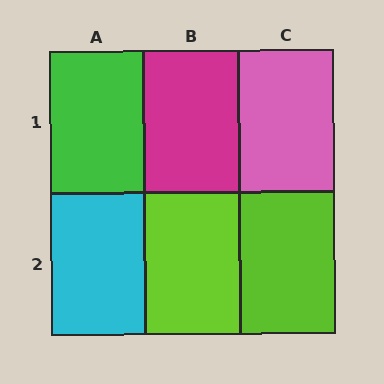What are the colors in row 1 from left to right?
Green, magenta, pink.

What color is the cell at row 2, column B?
Lime.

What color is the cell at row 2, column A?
Cyan.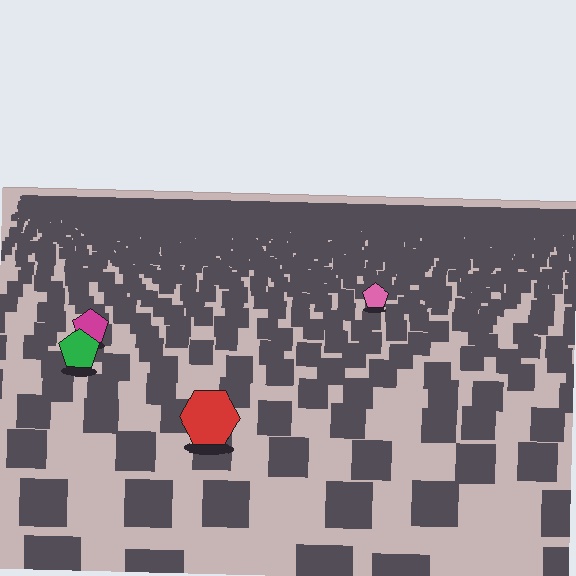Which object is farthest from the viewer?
The pink pentagon is farthest from the viewer. It appears smaller and the ground texture around it is denser.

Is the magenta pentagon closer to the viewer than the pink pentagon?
Yes. The magenta pentagon is closer — you can tell from the texture gradient: the ground texture is coarser near it.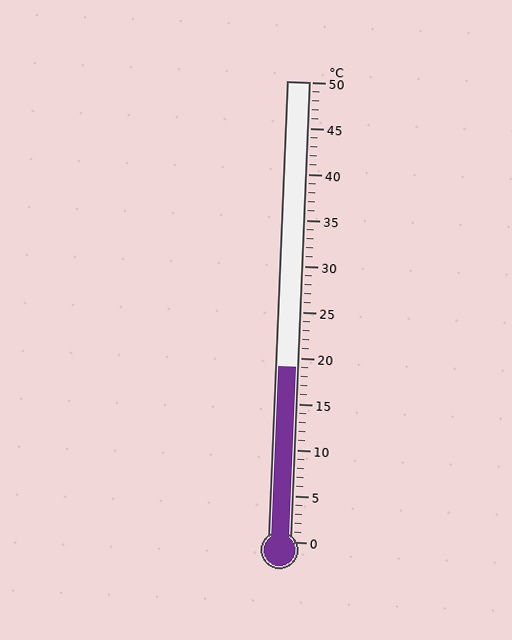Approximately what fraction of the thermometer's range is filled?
The thermometer is filled to approximately 40% of its range.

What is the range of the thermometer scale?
The thermometer scale ranges from 0°C to 50°C.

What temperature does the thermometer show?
The thermometer shows approximately 19°C.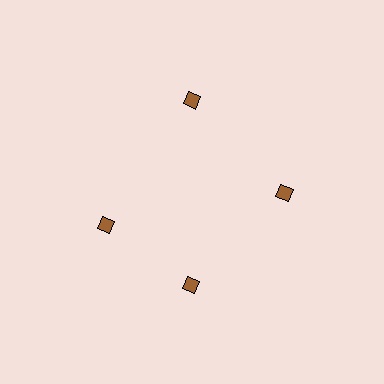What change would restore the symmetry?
The symmetry would be restored by rotating it back into even spacing with its neighbors so that all 4 diamonds sit at equal angles and equal distance from the center.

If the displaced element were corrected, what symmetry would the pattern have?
It would have 4-fold rotational symmetry — the pattern would map onto itself every 90 degrees.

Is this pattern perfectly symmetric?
No. The 4 brown diamonds are arranged in a ring, but one element near the 9 o'clock position is rotated out of alignment along the ring, breaking the 4-fold rotational symmetry.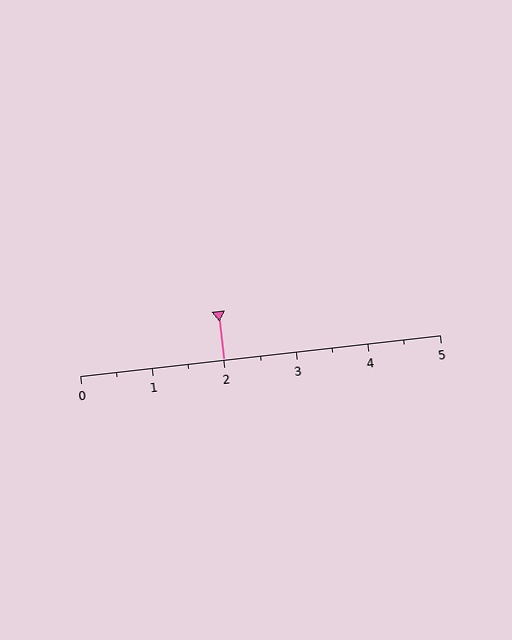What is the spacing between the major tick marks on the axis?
The major ticks are spaced 1 apart.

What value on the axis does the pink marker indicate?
The marker indicates approximately 2.